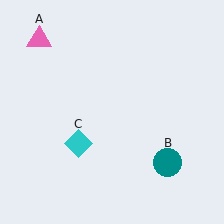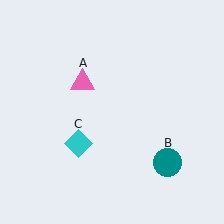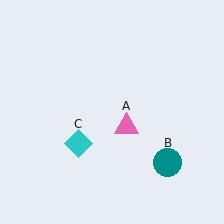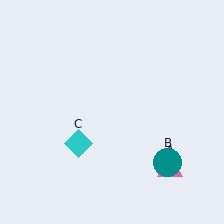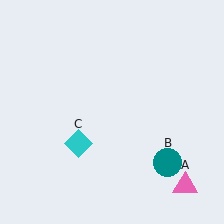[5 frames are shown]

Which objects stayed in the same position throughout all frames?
Teal circle (object B) and cyan diamond (object C) remained stationary.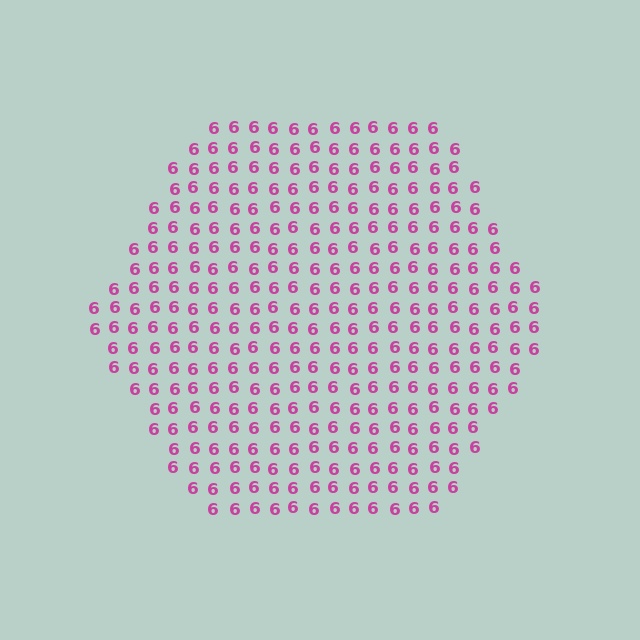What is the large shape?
The large shape is a hexagon.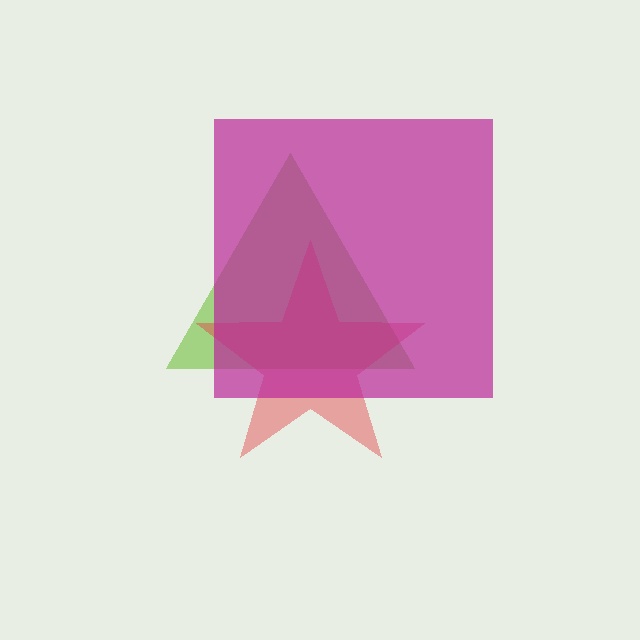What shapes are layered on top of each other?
The layered shapes are: a lime triangle, a red star, a magenta square.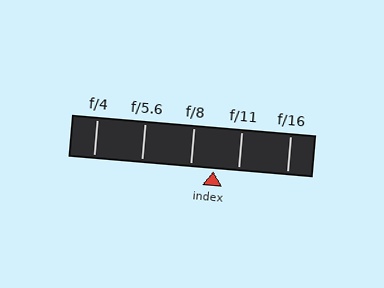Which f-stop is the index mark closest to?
The index mark is closest to f/8.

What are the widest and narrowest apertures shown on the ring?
The widest aperture shown is f/4 and the narrowest is f/16.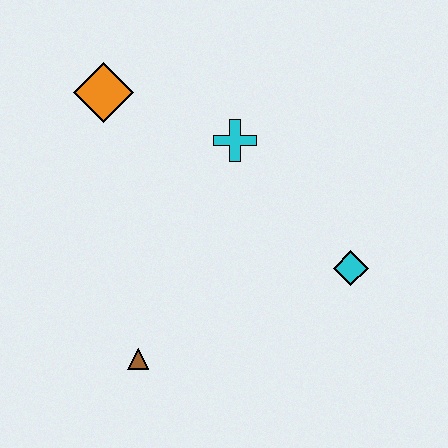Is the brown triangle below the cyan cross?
Yes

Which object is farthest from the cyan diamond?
The orange diamond is farthest from the cyan diamond.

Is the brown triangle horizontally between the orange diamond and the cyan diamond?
Yes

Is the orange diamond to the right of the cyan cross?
No